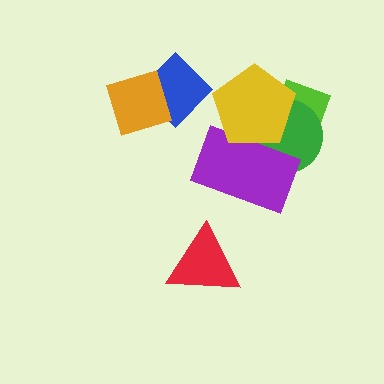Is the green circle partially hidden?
Yes, it is partially covered by another shape.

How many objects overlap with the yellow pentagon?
3 objects overlap with the yellow pentagon.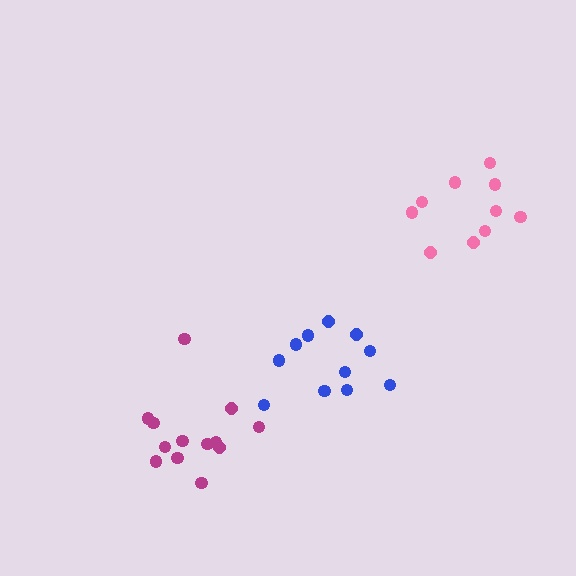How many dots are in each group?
Group 1: 10 dots, Group 2: 11 dots, Group 3: 13 dots (34 total).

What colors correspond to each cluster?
The clusters are colored: pink, blue, magenta.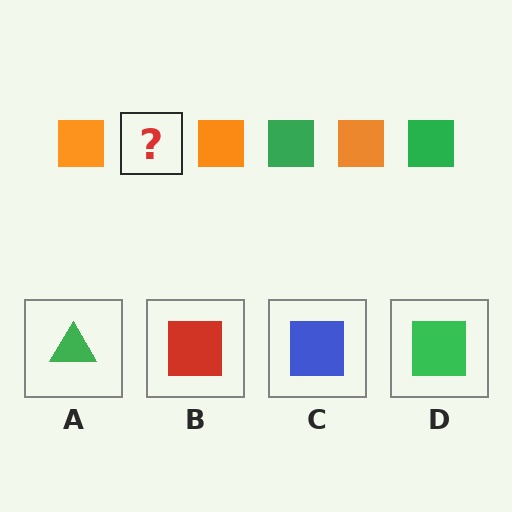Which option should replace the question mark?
Option D.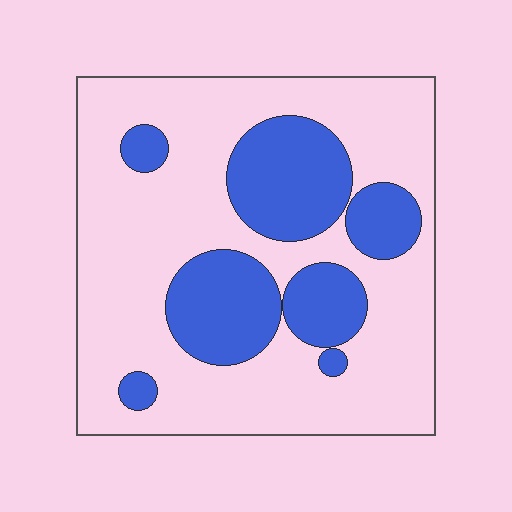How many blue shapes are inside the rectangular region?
7.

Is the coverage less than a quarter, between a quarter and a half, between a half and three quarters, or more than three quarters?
Between a quarter and a half.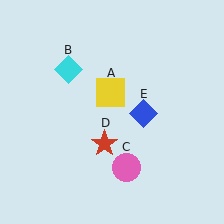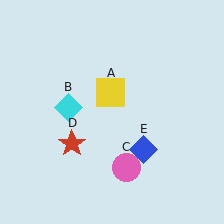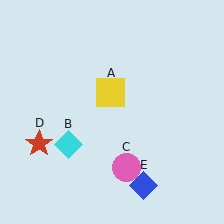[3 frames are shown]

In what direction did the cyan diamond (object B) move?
The cyan diamond (object B) moved down.